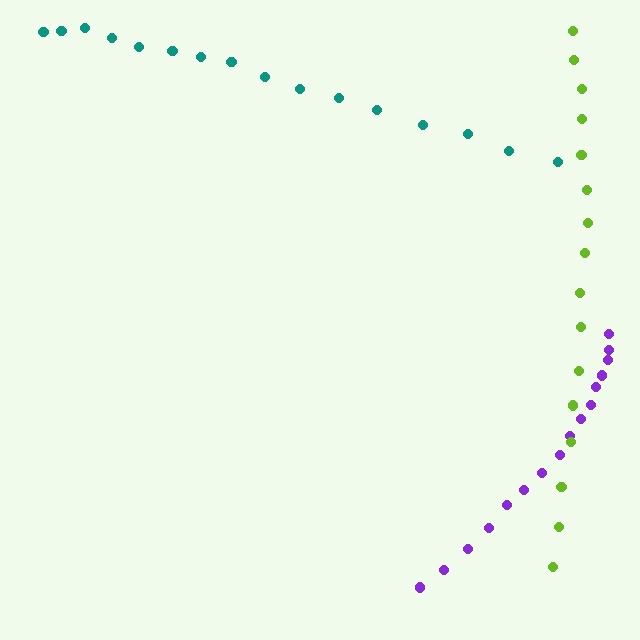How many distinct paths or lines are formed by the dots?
There are 3 distinct paths.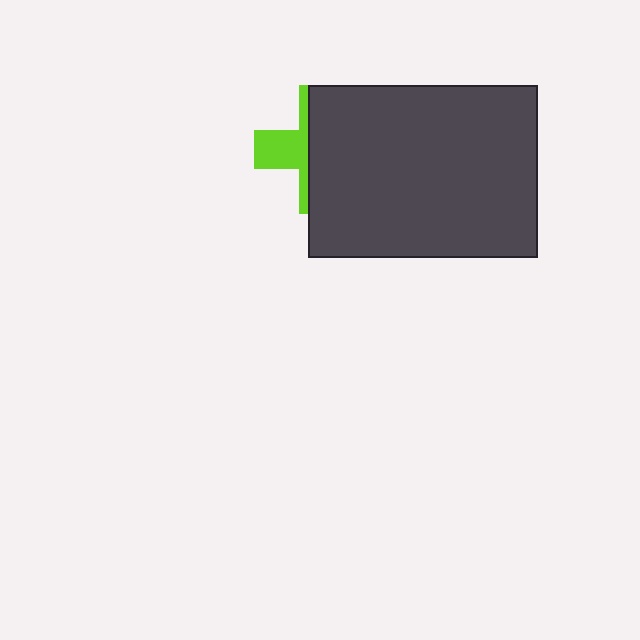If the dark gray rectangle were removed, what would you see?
You would see the complete lime cross.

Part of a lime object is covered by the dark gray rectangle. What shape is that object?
It is a cross.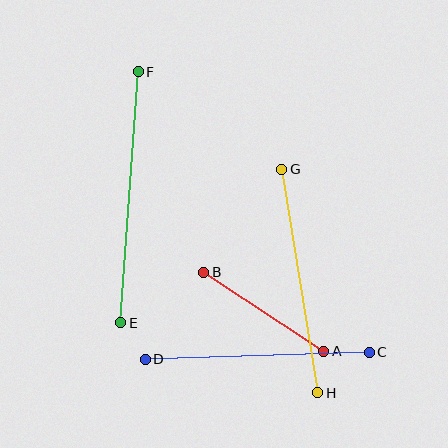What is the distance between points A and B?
The distance is approximately 144 pixels.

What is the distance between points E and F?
The distance is approximately 251 pixels.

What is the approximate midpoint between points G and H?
The midpoint is at approximately (300, 281) pixels.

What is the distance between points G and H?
The distance is approximately 227 pixels.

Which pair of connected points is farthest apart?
Points E and F are farthest apart.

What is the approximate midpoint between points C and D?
The midpoint is at approximately (257, 356) pixels.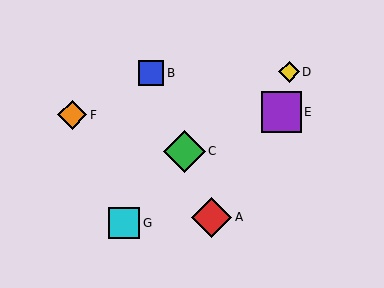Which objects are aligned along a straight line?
Objects A, B, C are aligned along a straight line.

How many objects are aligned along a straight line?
3 objects (A, B, C) are aligned along a straight line.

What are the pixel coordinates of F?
Object F is at (72, 115).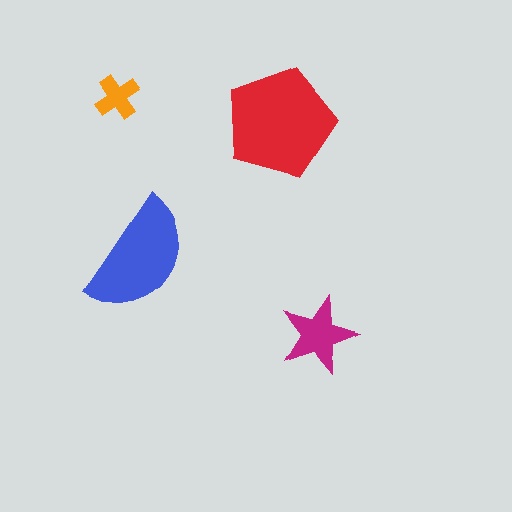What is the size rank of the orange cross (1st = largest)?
4th.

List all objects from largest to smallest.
The red pentagon, the blue semicircle, the magenta star, the orange cross.